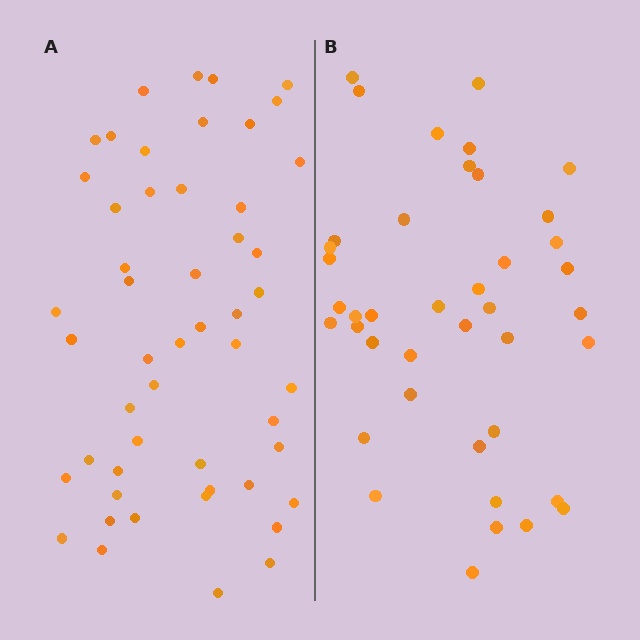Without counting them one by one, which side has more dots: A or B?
Region A (the left region) has more dots.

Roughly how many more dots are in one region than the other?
Region A has roughly 10 or so more dots than region B.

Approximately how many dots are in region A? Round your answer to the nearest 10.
About 50 dots. (The exact count is 51, which rounds to 50.)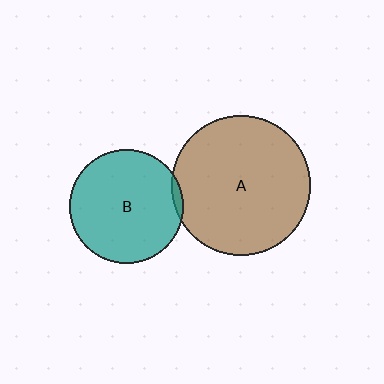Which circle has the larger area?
Circle A (brown).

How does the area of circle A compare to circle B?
Approximately 1.5 times.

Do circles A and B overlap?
Yes.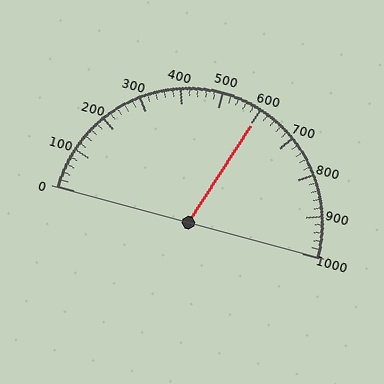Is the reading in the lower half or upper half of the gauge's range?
The reading is in the upper half of the range (0 to 1000).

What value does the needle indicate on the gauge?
The needle indicates approximately 600.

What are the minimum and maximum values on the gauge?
The gauge ranges from 0 to 1000.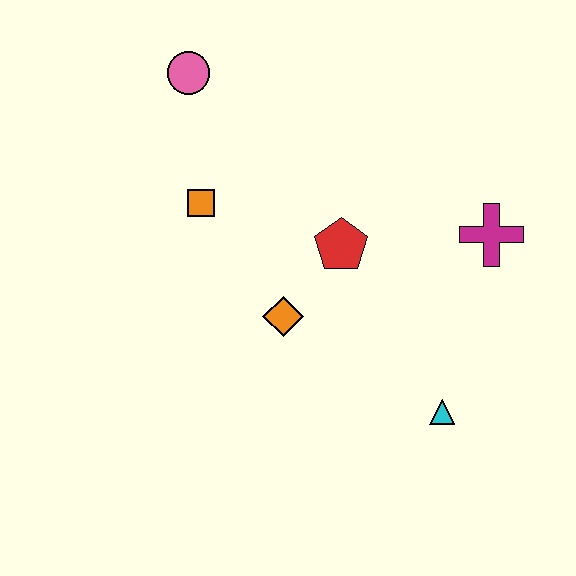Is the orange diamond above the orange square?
No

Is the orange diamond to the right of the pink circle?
Yes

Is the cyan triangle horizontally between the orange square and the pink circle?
No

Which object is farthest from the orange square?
The cyan triangle is farthest from the orange square.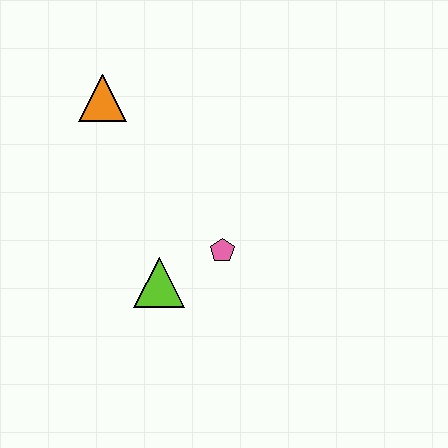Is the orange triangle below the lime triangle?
No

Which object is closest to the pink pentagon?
The lime triangle is closest to the pink pentagon.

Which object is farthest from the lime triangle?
The orange triangle is farthest from the lime triangle.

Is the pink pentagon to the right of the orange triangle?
Yes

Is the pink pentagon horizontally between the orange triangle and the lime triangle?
No